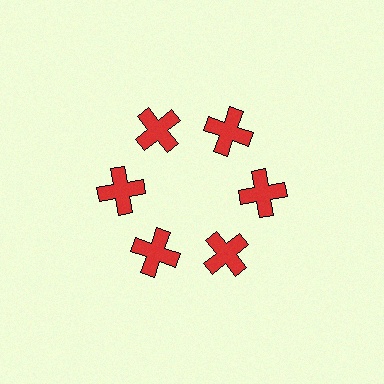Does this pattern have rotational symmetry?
Yes, this pattern has 6-fold rotational symmetry. It looks the same after rotating 60 degrees around the center.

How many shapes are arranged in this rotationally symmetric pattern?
There are 6 shapes, arranged in 6 groups of 1.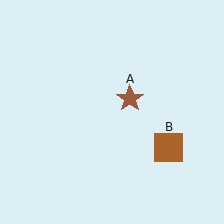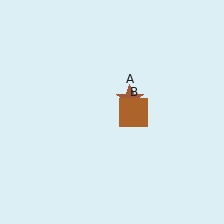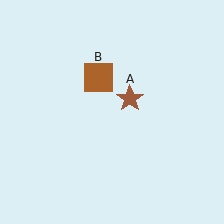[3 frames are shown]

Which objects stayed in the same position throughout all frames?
Brown star (object A) remained stationary.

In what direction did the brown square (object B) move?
The brown square (object B) moved up and to the left.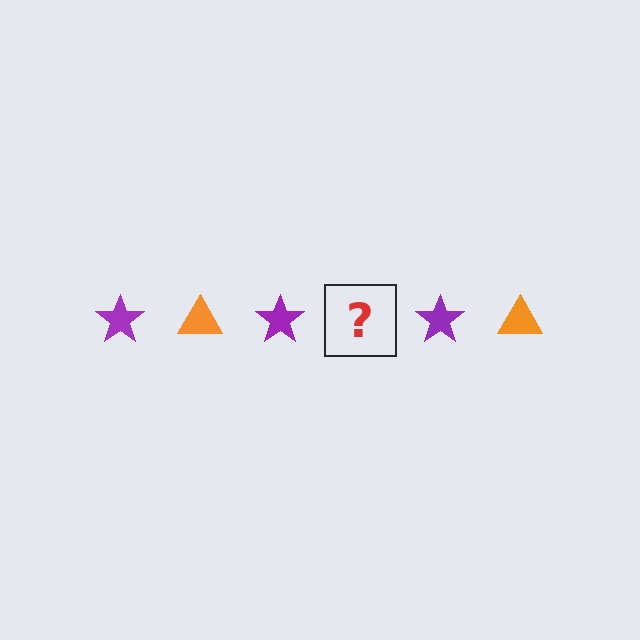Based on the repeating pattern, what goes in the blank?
The blank should be an orange triangle.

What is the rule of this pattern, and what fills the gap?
The rule is that the pattern alternates between purple star and orange triangle. The gap should be filled with an orange triangle.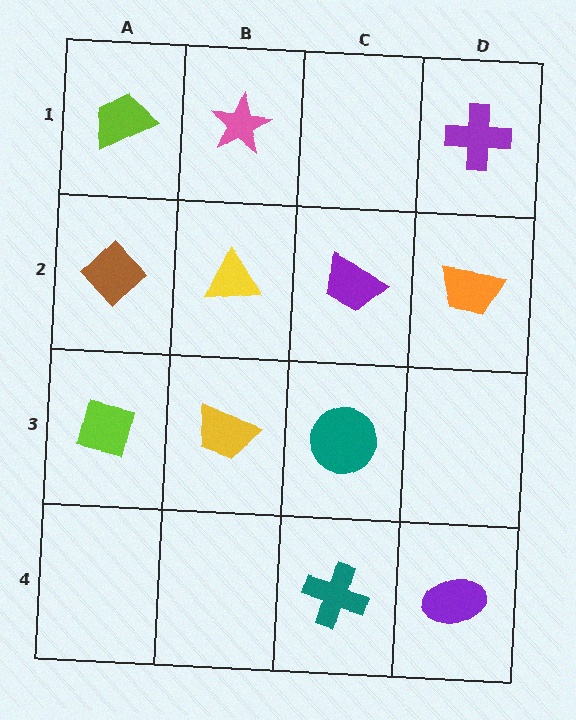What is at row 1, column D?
A purple cross.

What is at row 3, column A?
A lime square.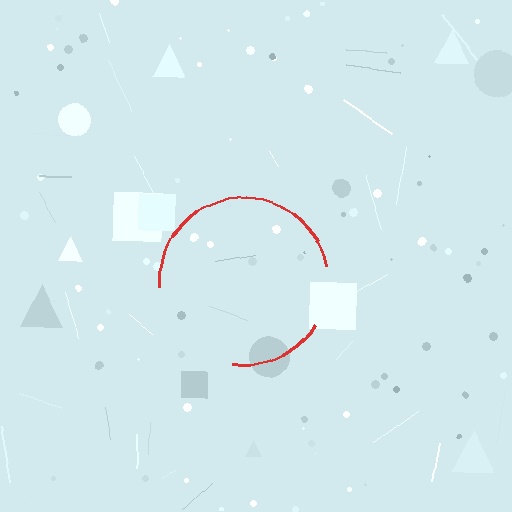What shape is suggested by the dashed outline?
The dashed outline suggests a circle.